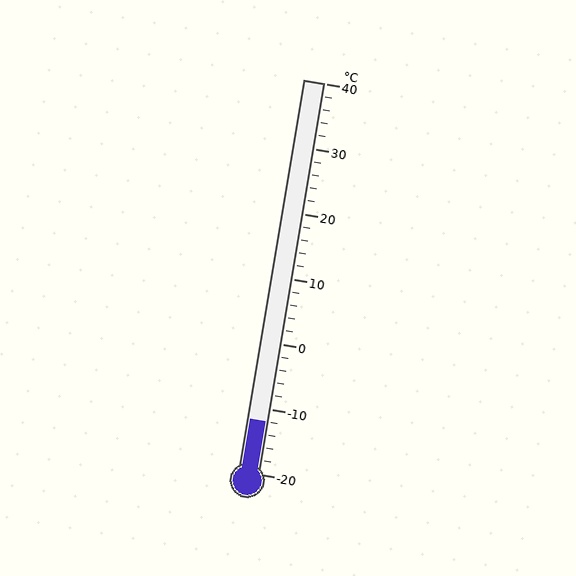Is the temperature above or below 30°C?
The temperature is below 30°C.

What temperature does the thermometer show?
The thermometer shows approximately -12°C.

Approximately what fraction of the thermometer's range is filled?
The thermometer is filled to approximately 15% of its range.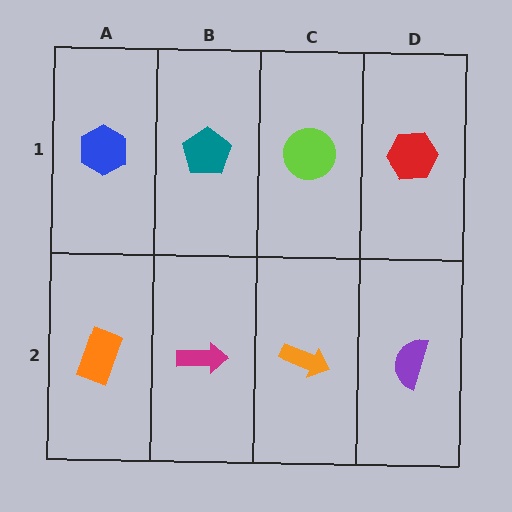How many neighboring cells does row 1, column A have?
2.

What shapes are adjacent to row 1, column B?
A magenta arrow (row 2, column B), a blue hexagon (row 1, column A), a lime circle (row 1, column C).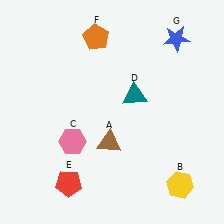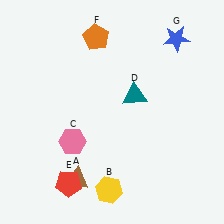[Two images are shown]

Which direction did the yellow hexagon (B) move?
The yellow hexagon (B) moved left.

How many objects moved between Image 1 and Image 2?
2 objects moved between the two images.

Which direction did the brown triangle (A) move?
The brown triangle (A) moved down.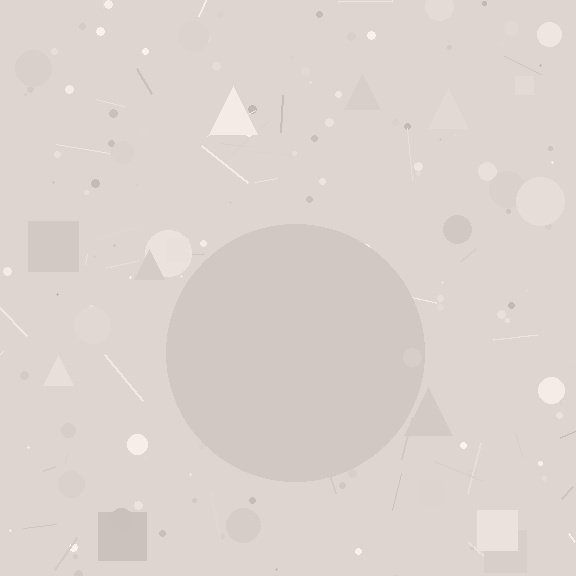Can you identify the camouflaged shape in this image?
The camouflaged shape is a circle.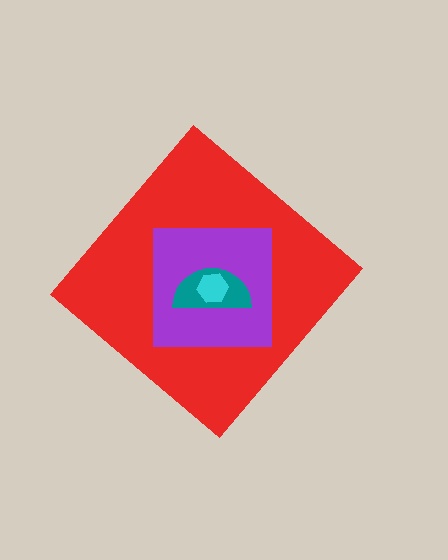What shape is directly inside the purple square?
The teal semicircle.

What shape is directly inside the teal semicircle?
The cyan hexagon.